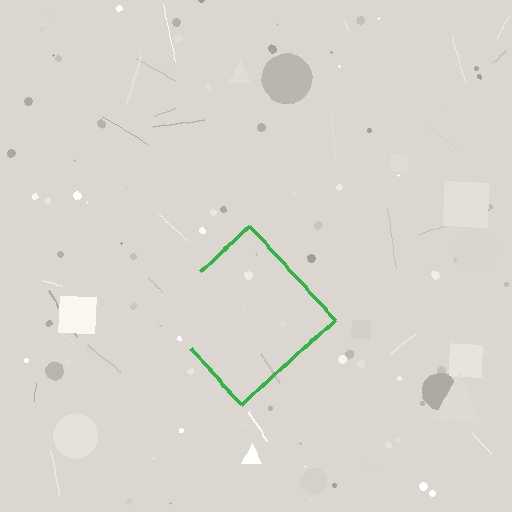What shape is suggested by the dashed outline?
The dashed outline suggests a diamond.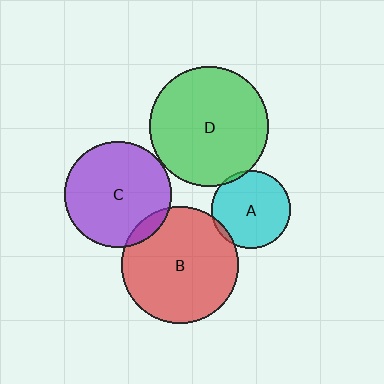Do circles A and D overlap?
Yes.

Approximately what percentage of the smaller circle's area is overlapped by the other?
Approximately 5%.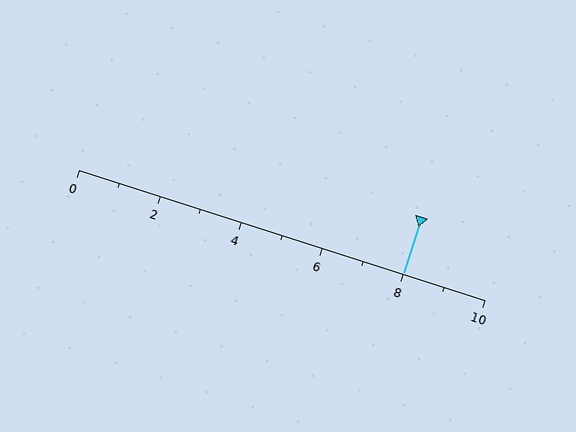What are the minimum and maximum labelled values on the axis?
The axis runs from 0 to 10.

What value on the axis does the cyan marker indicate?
The marker indicates approximately 8.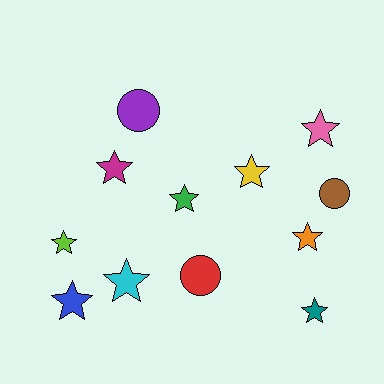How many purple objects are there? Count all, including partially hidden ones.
There is 1 purple object.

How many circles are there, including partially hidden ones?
There are 3 circles.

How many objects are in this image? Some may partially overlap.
There are 12 objects.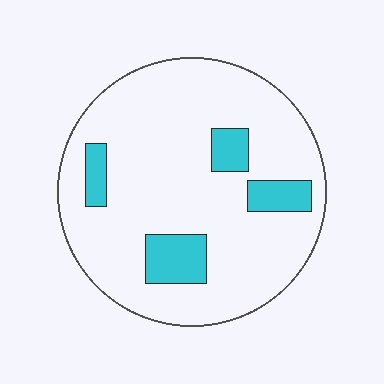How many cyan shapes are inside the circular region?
4.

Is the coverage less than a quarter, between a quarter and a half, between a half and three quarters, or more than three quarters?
Less than a quarter.